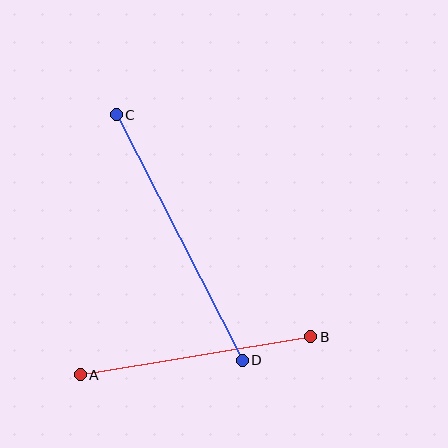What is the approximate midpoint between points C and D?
The midpoint is at approximately (179, 238) pixels.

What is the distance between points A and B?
The distance is approximately 233 pixels.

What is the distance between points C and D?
The distance is approximately 276 pixels.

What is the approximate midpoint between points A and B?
The midpoint is at approximately (195, 356) pixels.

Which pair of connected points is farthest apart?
Points C and D are farthest apart.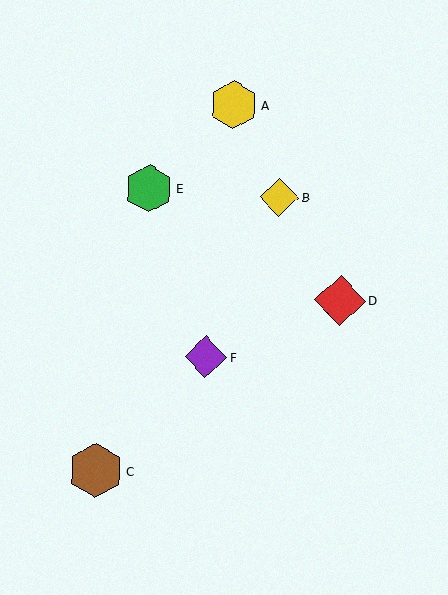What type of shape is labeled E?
Shape E is a green hexagon.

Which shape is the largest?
The brown hexagon (labeled C) is the largest.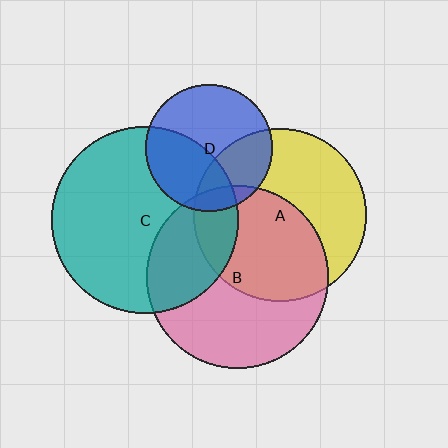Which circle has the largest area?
Circle C (teal).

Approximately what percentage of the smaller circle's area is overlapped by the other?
Approximately 50%.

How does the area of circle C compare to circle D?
Approximately 2.2 times.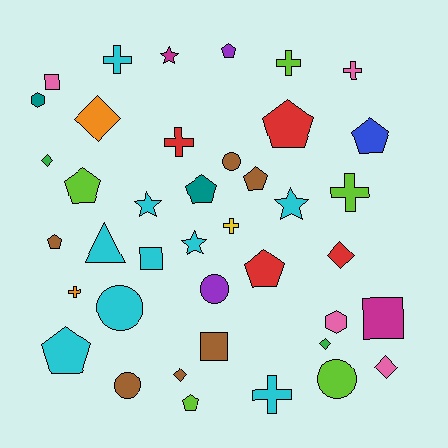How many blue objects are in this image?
There is 1 blue object.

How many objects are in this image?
There are 40 objects.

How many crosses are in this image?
There are 8 crosses.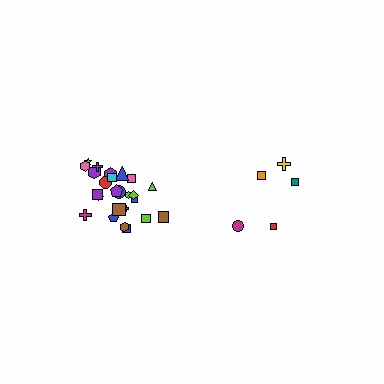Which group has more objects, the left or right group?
The left group.